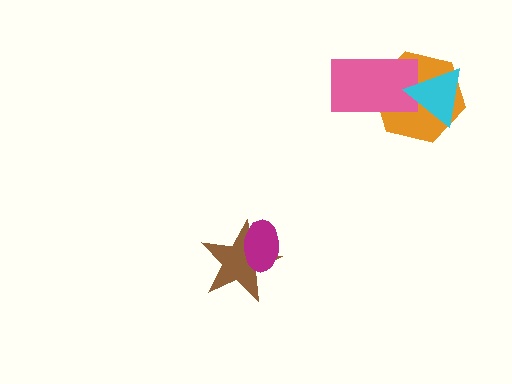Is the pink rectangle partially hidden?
Yes, it is partially covered by another shape.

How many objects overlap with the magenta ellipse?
1 object overlaps with the magenta ellipse.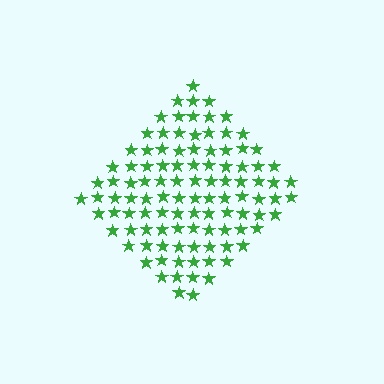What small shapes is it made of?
It is made of small stars.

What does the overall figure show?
The overall figure shows a diamond.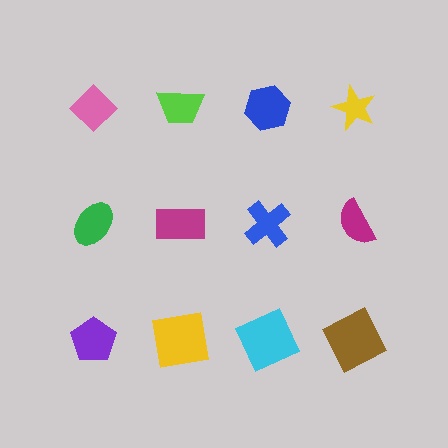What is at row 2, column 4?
A magenta semicircle.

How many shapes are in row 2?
4 shapes.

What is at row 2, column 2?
A magenta rectangle.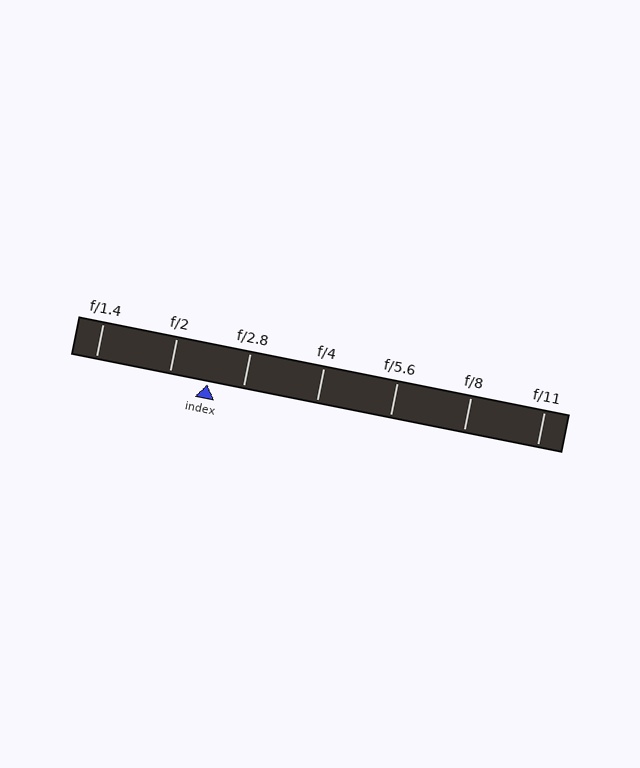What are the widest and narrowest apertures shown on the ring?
The widest aperture shown is f/1.4 and the narrowest is f/11.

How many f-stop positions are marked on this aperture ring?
There are 7 f-stop positions marked.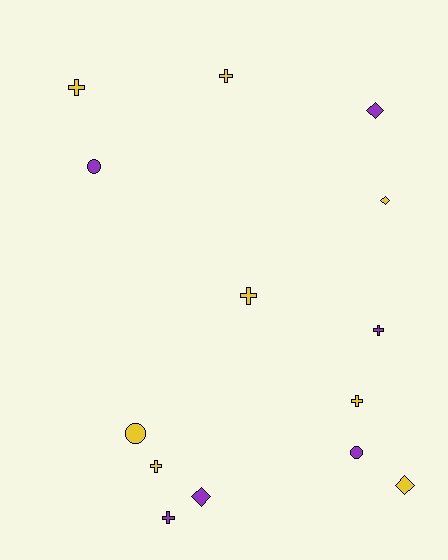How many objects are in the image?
There are 14 objects.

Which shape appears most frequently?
Cross, with 7 objects.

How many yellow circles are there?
There is 1 yellow circle.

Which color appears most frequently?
Yellow, with 8 objects.